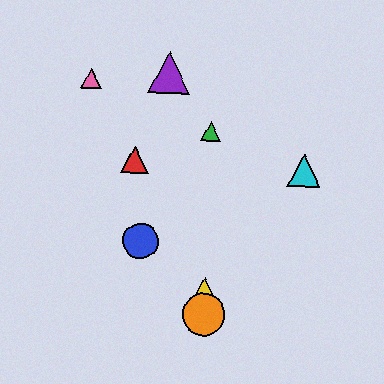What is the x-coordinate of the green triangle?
The green triangle is at x≈211.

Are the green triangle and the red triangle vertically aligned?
No, the green triangle is at x≈211 and the red triangle is at x≈135.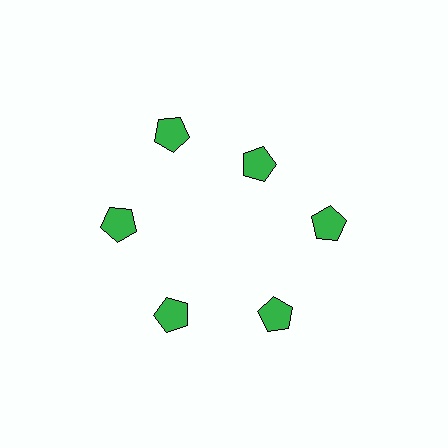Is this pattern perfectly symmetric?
No. The 6 green pentagons are arranged in a ring, but one element near the 1 o'clock position is pulled inward toward the center, breaking the 6-fold rotational symmetry.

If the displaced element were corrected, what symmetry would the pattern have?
It would have 6-fold rotational symmetry — the pattern would map onto itself every 60 degrees.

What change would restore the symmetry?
The symmetry would be restored by moving it outward, back onto the ring so that all 6 pentagons sit at equal angles and equal distance from the center.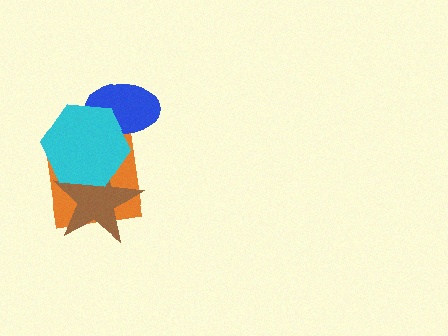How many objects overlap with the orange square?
2 objects overlap with the orange square.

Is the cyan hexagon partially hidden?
No, no other shape covers it.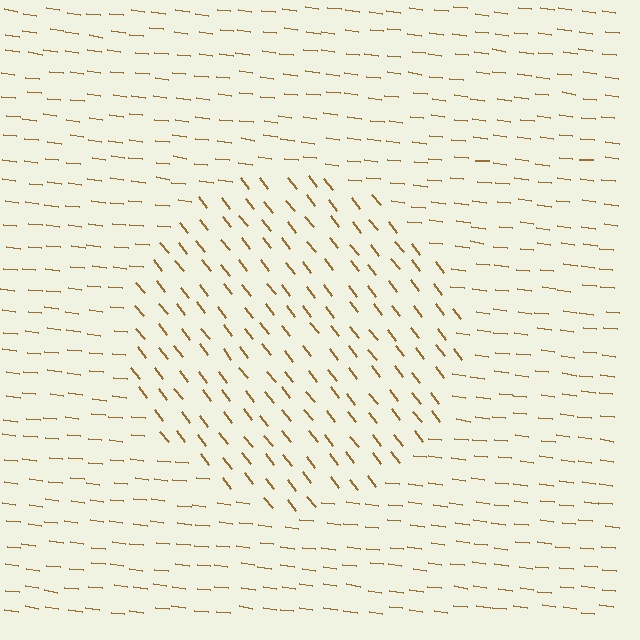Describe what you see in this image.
The image is filled with small brown line segments. A circle region in the image has lines oriented differently from the surrounding lines, creating a visible texture boundary.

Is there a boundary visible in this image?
Yes, there is a texture boundary formed by a change in line orientation.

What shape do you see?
I see a circle.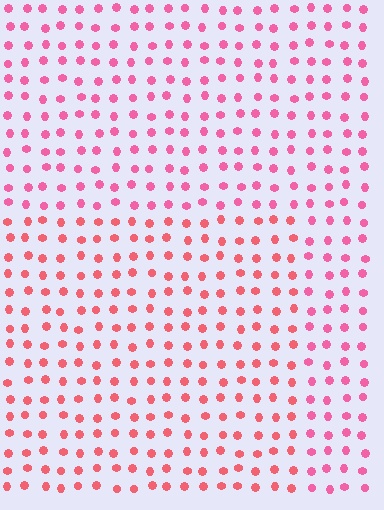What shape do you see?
I see a rectangle.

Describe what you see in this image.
The image is filled with small pink elements in a uniform arrangement. A rectangle-shaped region is visible where the elements are tinted to a slightly different hue, forming a subtle color boundary.